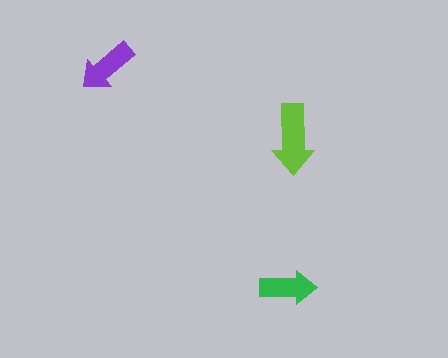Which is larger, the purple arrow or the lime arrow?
The lime one.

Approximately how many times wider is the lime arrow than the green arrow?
About 1.5 times wider.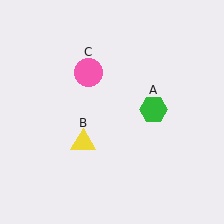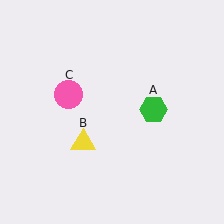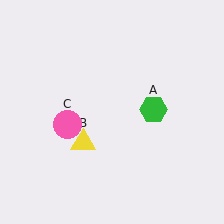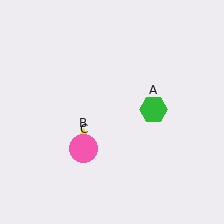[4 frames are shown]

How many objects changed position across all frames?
1 object changed position: pink circle (object C).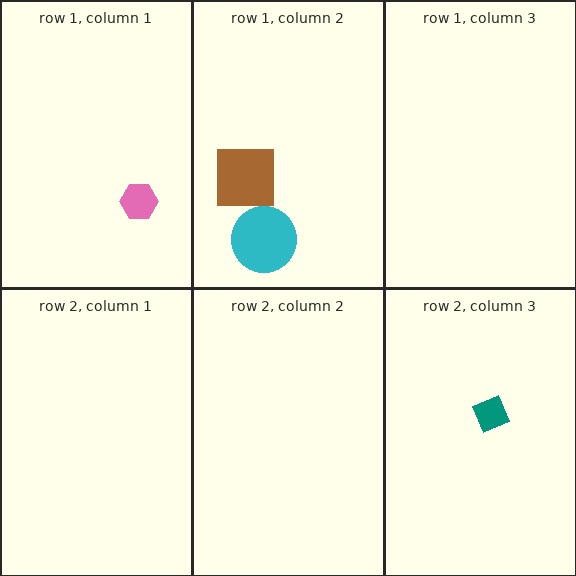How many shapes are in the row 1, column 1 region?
1.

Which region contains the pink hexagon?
The row 1, column 1 region.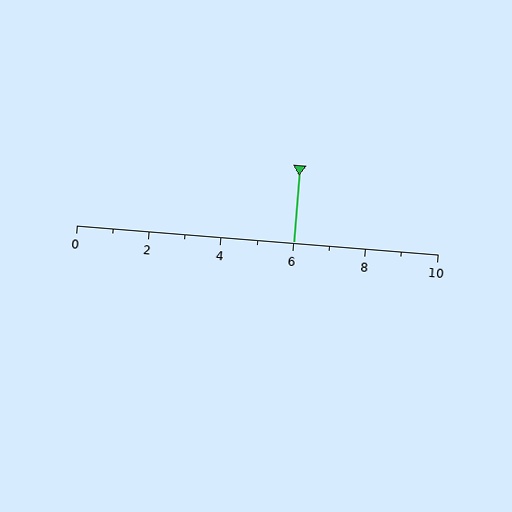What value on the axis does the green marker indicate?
The marker indicates approximately 6.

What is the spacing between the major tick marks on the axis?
The major ticks are spaced 2 apart.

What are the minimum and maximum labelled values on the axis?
The axis runs from 0 to 10.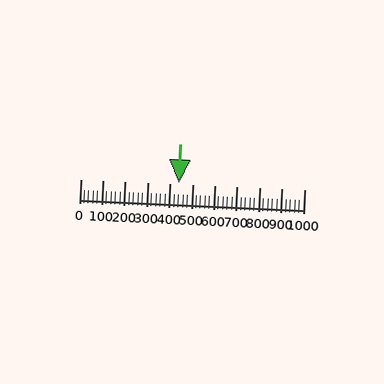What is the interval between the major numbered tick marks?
The major tick marks are spaced 100 units apart.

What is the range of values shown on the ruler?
The ruler shows values from 0 to 1000.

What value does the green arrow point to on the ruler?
The green arrow points to approximately 440.